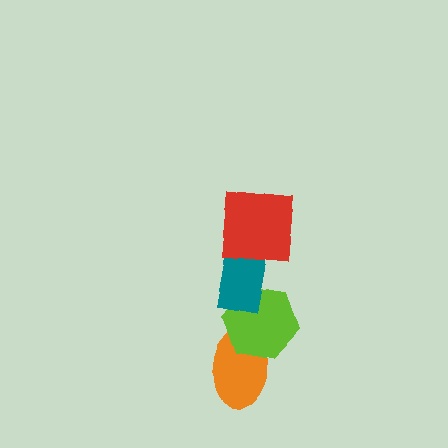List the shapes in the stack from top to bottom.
From top to bottom: the red square, the teal rectangle, the lime hexagon, the orange ellipse.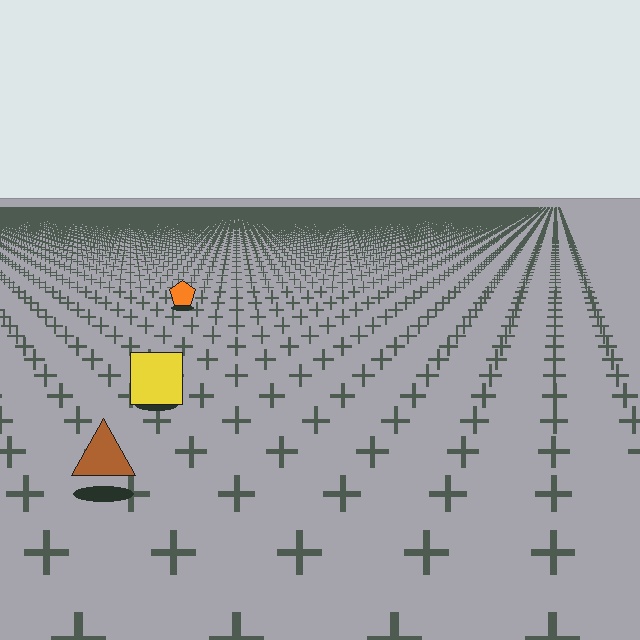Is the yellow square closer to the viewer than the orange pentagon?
Yes. The yellow square is closer — you can tell from the texture gradient: the ground texture is coarser near it.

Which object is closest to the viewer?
The brown triangle is closest. The texture marks near it are larger and more spread out.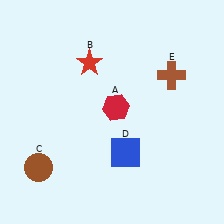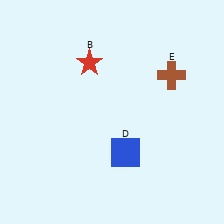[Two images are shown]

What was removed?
The brown circle (C), the red hexagon (A) were removed in Image 2.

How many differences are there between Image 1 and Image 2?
There are 2 differences between the two images.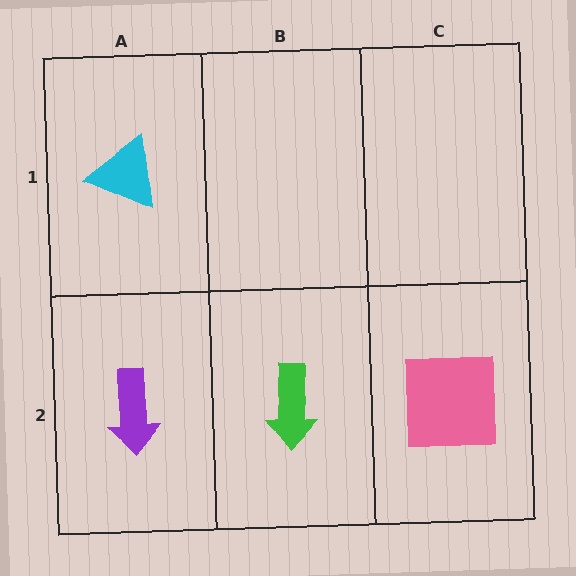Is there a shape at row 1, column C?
No, that cell is empty.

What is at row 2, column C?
A pink square.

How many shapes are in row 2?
3 shapes.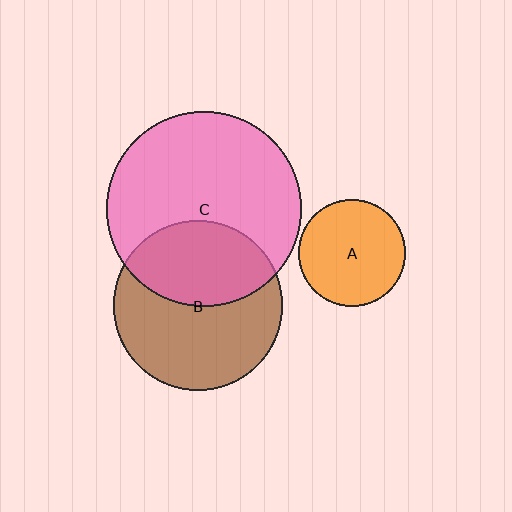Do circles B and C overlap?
Yes.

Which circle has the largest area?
Circle C (pink).